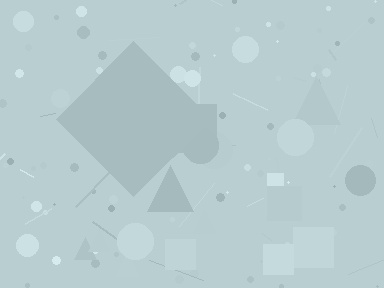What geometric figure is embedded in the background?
A diamond is embedded in the background.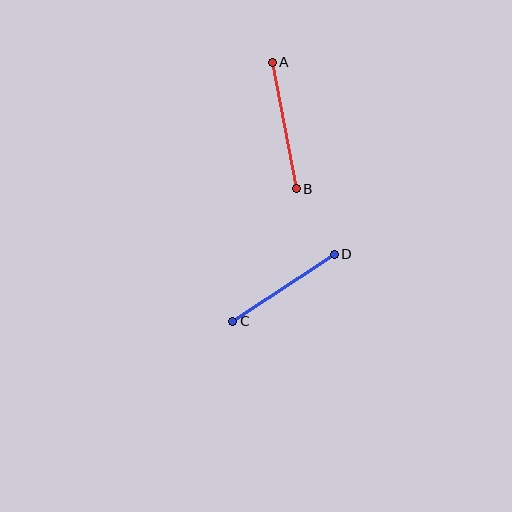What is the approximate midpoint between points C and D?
The midpoint is at approximately (283, 288) pixels.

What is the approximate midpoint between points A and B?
The midpoint is at approximately (284, 126) pixels.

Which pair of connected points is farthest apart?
Points A and B are farthest apart.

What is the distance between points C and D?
The distance is approximately 121 pixels.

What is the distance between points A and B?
The distance is approximately 129 pixels.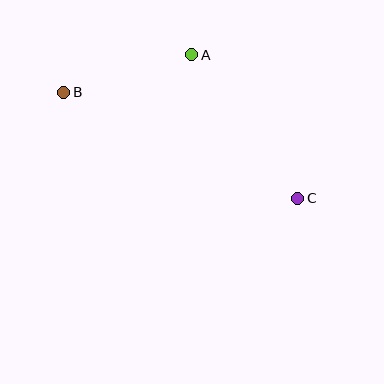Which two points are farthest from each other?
Points B and C are farthest from each other.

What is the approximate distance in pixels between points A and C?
The distance between A and C is approximately 178 pixels.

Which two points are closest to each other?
Points A and B are closest to each other.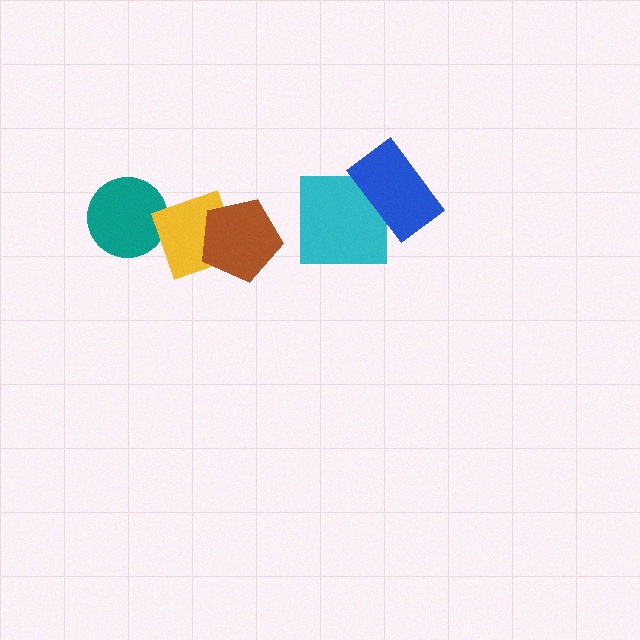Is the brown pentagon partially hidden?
No, no other shape covers it.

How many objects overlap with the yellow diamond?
2 objects overlap with the yellow diamond.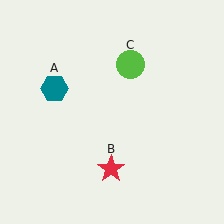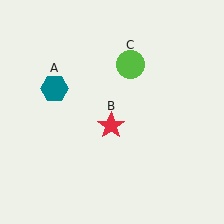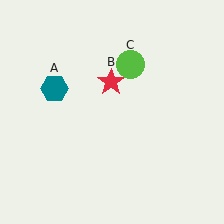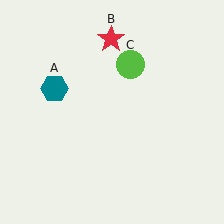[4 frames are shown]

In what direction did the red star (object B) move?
The red star (object B) moved up.